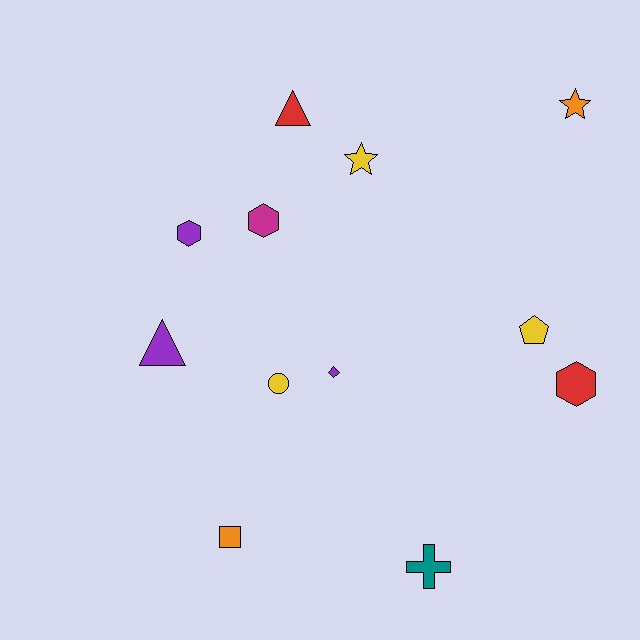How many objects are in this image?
There are 12 objects.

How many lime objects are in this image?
There are no lime objects.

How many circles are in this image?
There is 1 circle.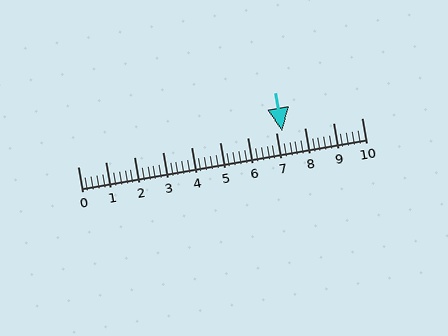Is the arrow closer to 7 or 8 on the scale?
The arrow is closer to 7.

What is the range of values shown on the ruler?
The ruler shows values from 0 to 10.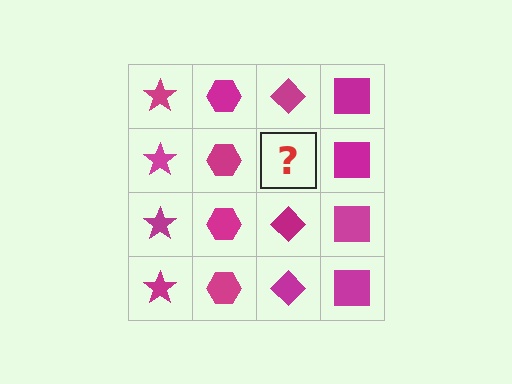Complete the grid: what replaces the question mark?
The question mark should be replaced with a magenta diamond.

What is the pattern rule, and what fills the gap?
The rule is that each column has a consistent shape. The gap should be filled with a magenta diamond.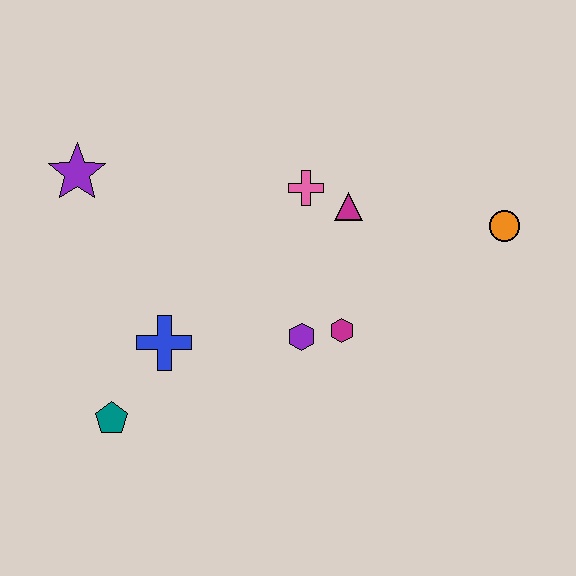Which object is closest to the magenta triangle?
The pink cross is closest to the magenta triangle.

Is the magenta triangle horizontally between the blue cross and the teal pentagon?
No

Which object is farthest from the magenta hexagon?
The purple star is farthest from the magenta hexagon.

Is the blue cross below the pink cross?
Yes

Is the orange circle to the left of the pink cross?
No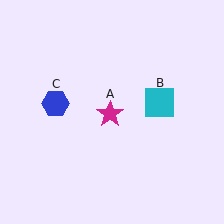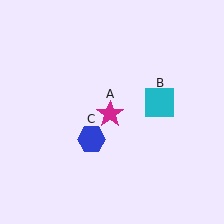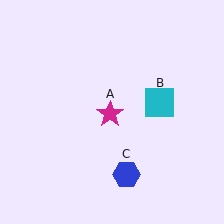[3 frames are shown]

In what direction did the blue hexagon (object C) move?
The blue hexagon (object C) moved down and to the right.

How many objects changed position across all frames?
1 object changed position: blue hexagon (object C).